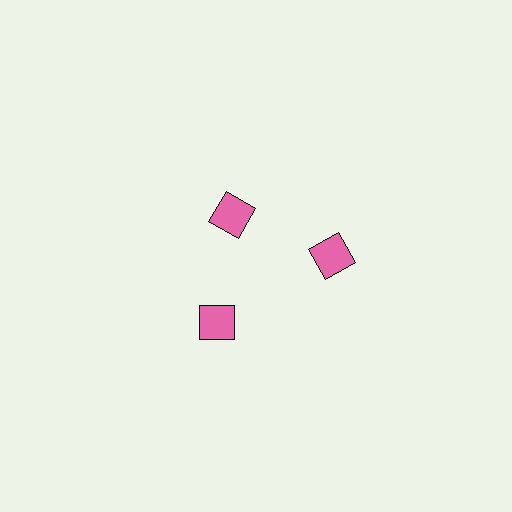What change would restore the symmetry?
The symmetry would be restored by moving it outward, back onto the ring so that all 3 diamonds sit at equal angles and equal distance from the center.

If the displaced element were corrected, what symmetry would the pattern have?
It would have 3-fold rotational symmetry — the pattern would map onto itself every 120 degrees.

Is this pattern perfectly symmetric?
No. The 3 pink diamonds are arranged in a ring, but one element near the 11 o'clock position is pulled inward toward the center, breaking the 3-fold rotational symmetry.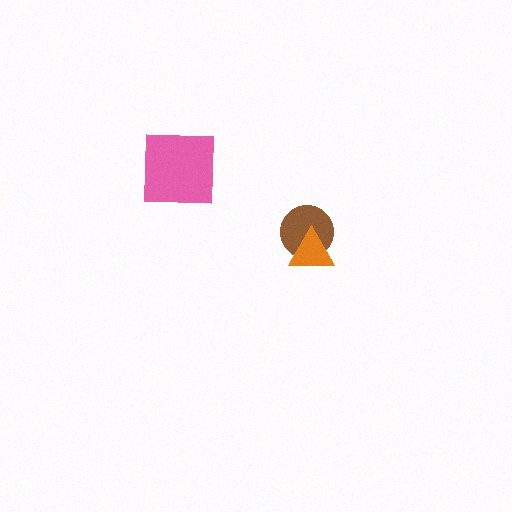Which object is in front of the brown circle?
The orange triangle is in front of the brown circle.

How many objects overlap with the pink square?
0 objects overlap with the pink square.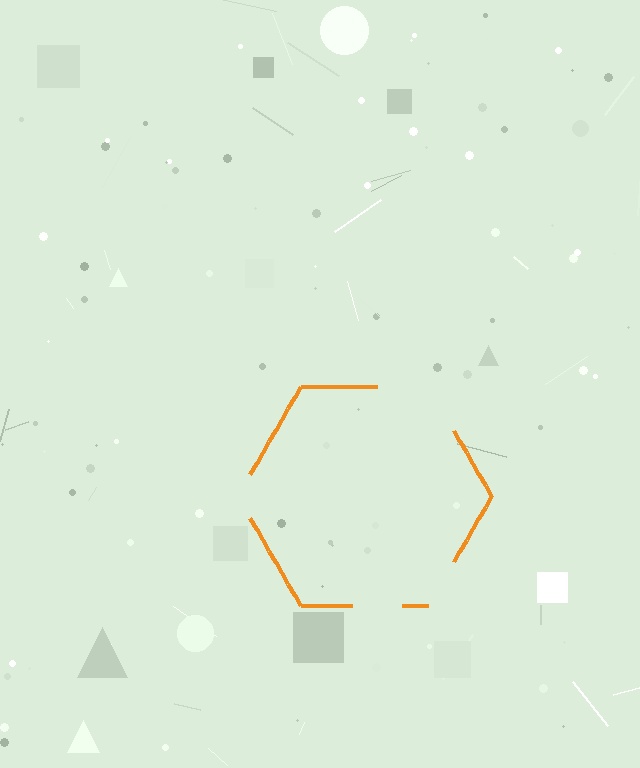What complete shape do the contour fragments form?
The contour fragments form a hexagon.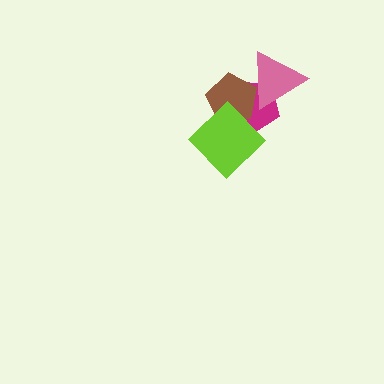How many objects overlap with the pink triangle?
2 objects overlap with the pink triangle.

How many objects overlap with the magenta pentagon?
3 objects overlap with the magenta pentagon.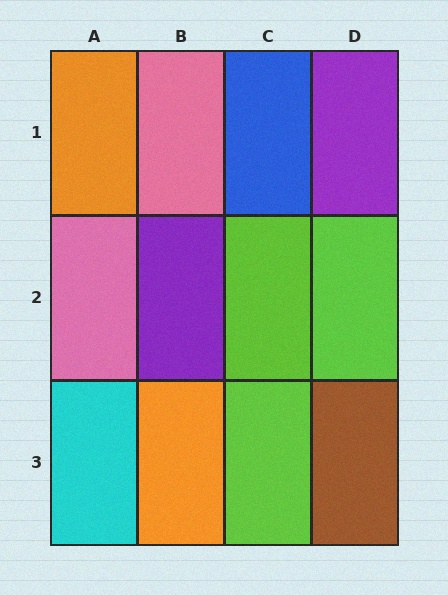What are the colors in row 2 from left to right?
Pink, purple, lime, lime.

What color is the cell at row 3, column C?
Lime.